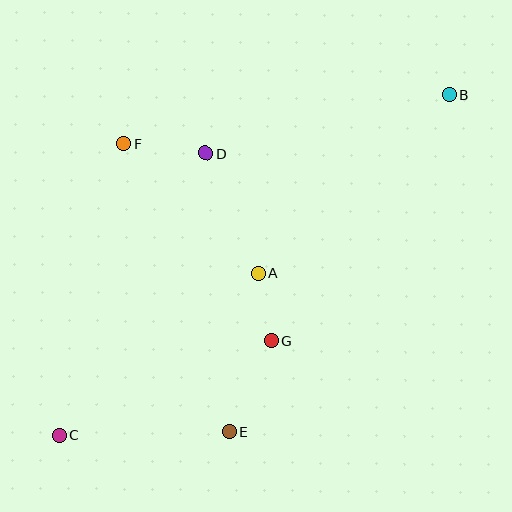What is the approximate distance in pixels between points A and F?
The distance between A and F is approximately 187 pixels.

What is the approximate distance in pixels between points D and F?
The distance between D and F is approximately 82 pixels.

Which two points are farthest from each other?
Points B and C are farthest from each other.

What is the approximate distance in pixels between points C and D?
The distance between C and D is approximately 318 pixels.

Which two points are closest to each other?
Points A and G are closest to each other.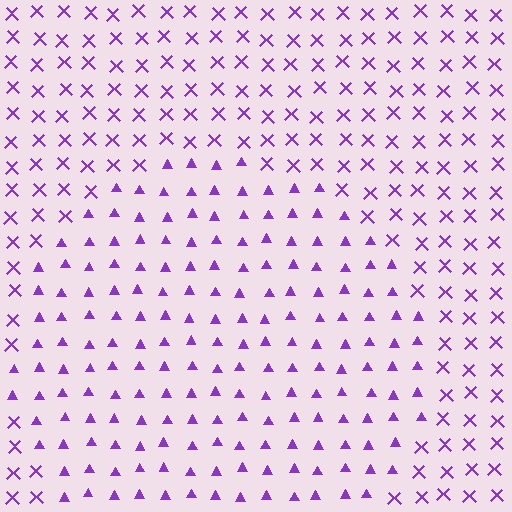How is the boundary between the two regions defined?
The boundary is defined by a change in element shape: triangles inside vs. X marks outside. All elements share the same color and spacing.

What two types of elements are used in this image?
The image uses triangles inside the circle region and X marks outside it.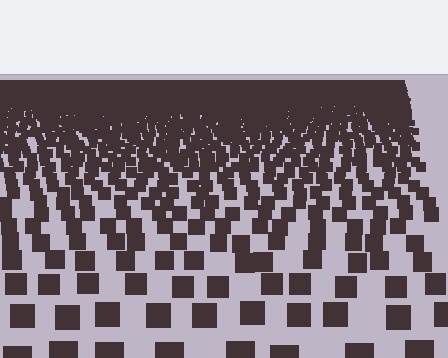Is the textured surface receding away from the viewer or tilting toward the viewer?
The surface is receding away from the viewer. Texture elements get smaller and denser toward the top.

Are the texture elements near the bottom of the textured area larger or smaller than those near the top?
Larger. Near the bottom, elements are closer to the viewer and appear at a bigger on-screen size.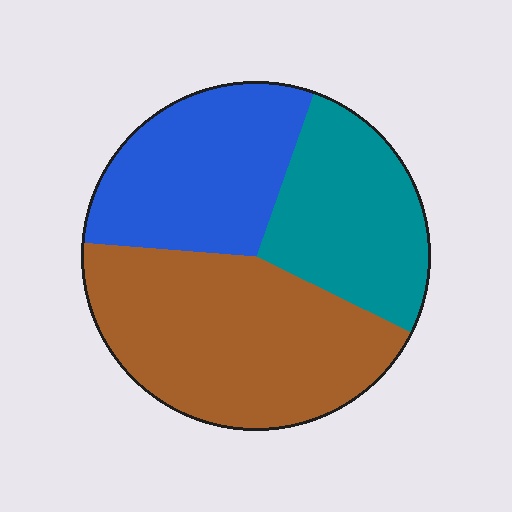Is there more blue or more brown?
Brown.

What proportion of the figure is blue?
Blue covers 29% of the figure.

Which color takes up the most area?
Brown, at roughly 45%.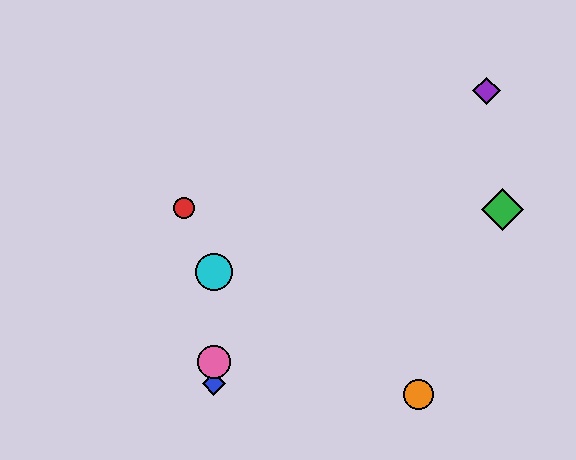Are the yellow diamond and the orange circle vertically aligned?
No, the yellow diamond is at x≈214 and the orange circle is at x≈419.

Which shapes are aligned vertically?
The blue diamond, the yellow diamond, the cyan circle, the pink circle are aligned vertically.